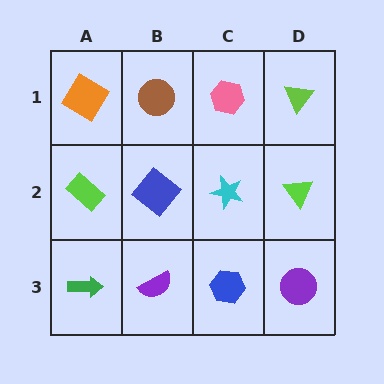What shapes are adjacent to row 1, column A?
A lime rectangle (row 2, column A), a brown circle (row 1, column B).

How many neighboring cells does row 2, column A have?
3.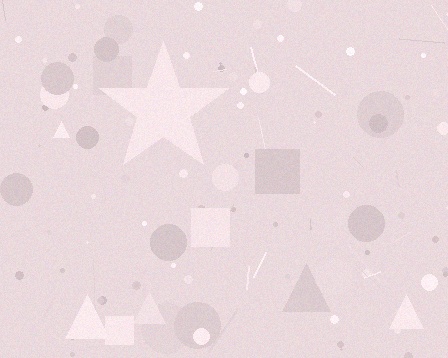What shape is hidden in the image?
A star is hidden in the image.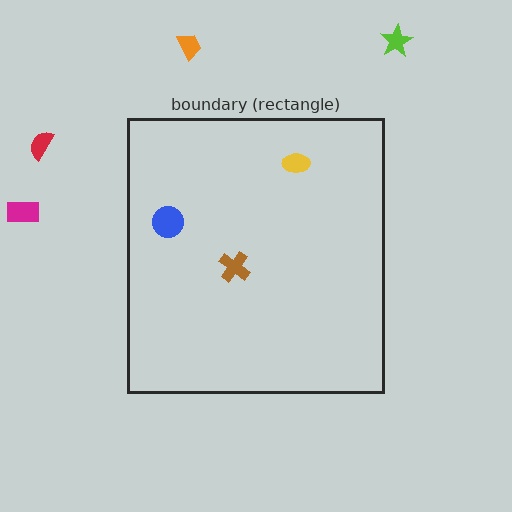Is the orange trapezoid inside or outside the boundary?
Outside.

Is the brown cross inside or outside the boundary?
Inside.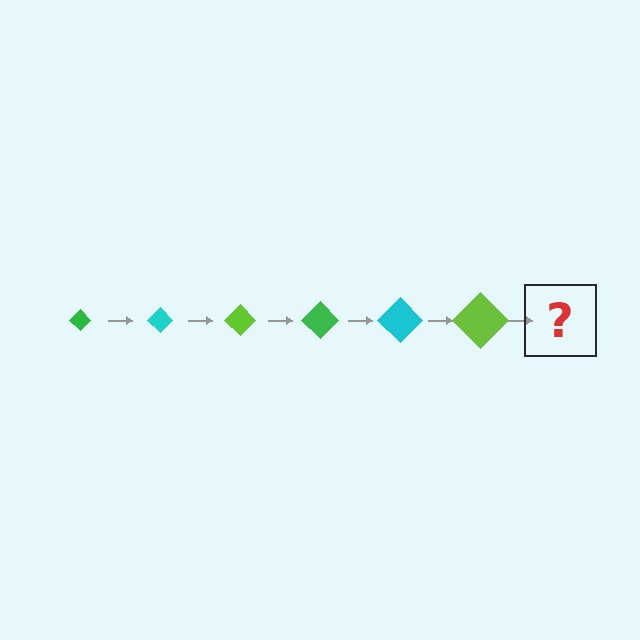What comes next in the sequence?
The next element should be a green diamond, larger than the previous one.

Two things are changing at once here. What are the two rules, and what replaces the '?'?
The two rules are that the diamond grows larger each step and the color cycles through green, cyan, and lime. The '?' should be a green diamond, larger than the previous one.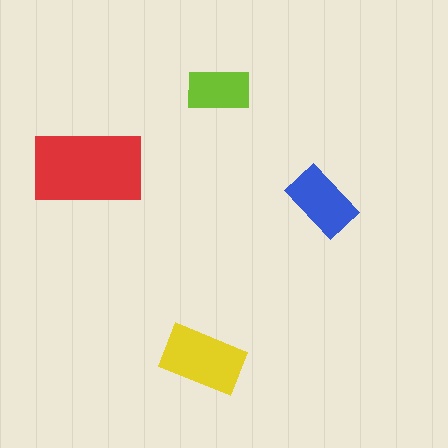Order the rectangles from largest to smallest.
the red one, the yellow one, the blue one, the lime one.